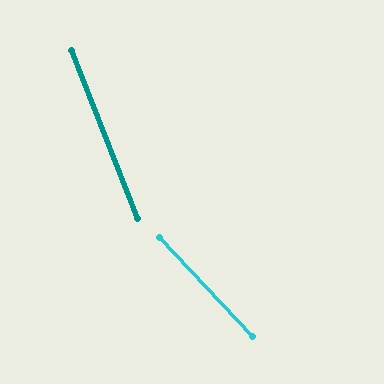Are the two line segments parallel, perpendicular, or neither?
Neither parallel nor perpendicular — they differ by about 22°.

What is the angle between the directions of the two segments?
Approximately 22 degrees.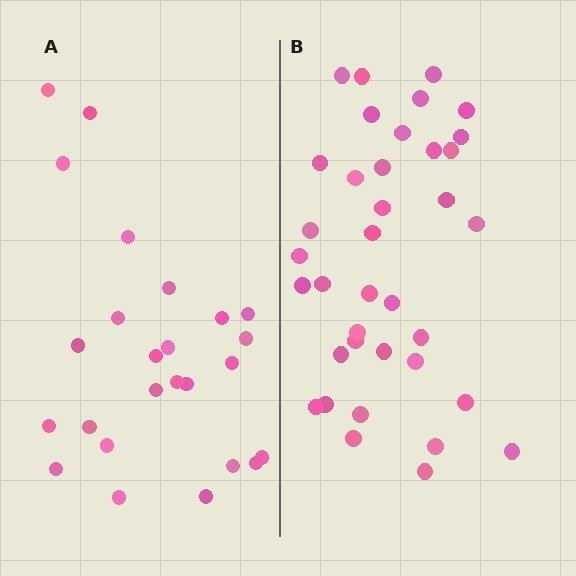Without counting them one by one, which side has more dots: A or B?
Region B (the right region) has more dots.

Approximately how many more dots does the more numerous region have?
Region B has roughly 12 or so more dots than region A.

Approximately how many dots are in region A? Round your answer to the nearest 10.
About 20 dots. (The exact count is 25, which rounds to 20.)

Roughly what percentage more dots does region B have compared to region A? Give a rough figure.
About 50% more.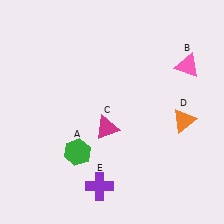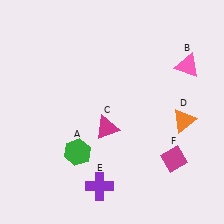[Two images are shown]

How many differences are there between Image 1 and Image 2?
There is 1 difference between the two images.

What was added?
A magenta diamond (F) was added in Image 2.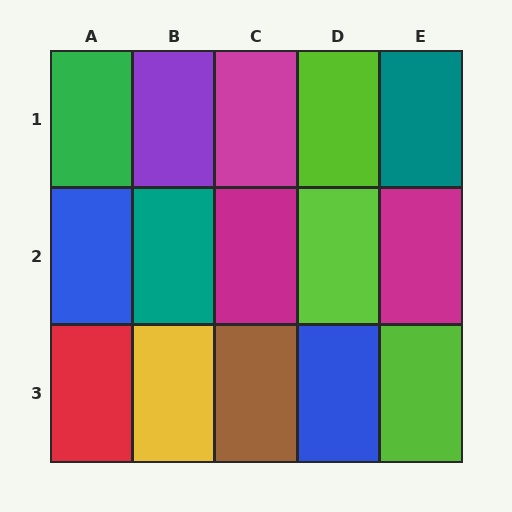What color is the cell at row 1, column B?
Purple.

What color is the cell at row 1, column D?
Lime.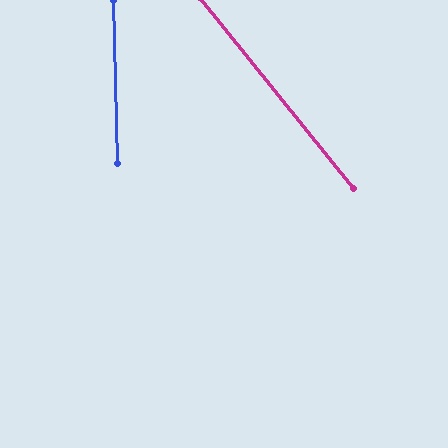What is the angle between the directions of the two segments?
Approximately 37 degrees.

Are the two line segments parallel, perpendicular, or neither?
Neither parallel nor perpendicular — they differ by about 37°.